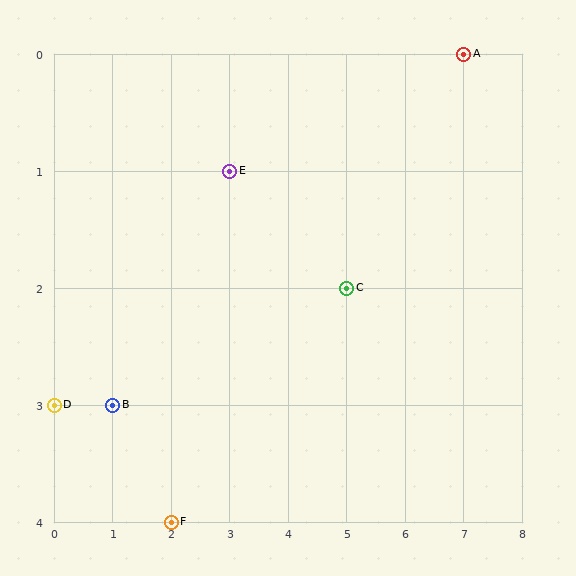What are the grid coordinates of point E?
Point E is at grid coordinates (3, 1).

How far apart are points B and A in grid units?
Points B and A are 6 columns and 3 rows apart (about 6.7 grid units diagonally).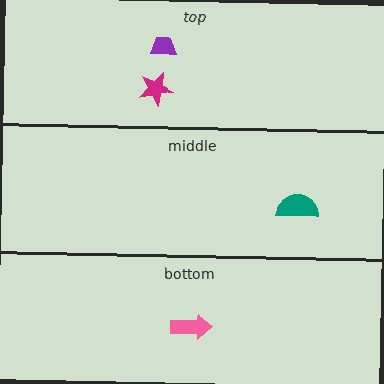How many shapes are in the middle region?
1.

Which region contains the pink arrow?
The bottom region.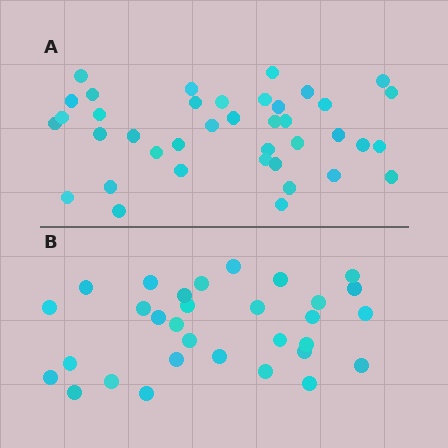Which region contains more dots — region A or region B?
Region A (the top region) has more dots.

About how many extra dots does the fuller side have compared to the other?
Region A has roughly 8 or so more dots than region B.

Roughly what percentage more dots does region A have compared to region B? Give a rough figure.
About 25% more.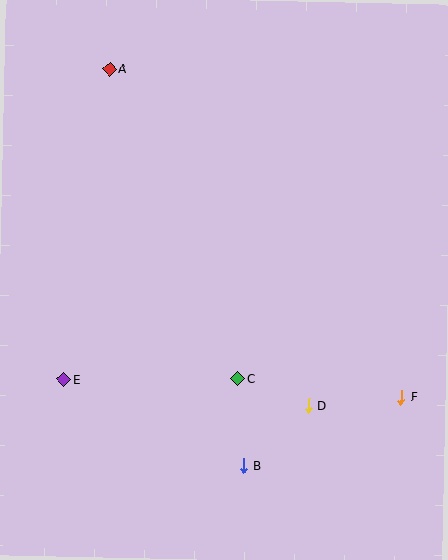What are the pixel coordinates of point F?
Point F is at (401, 397).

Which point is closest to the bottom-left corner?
Point E is closest to the bottom-left corner.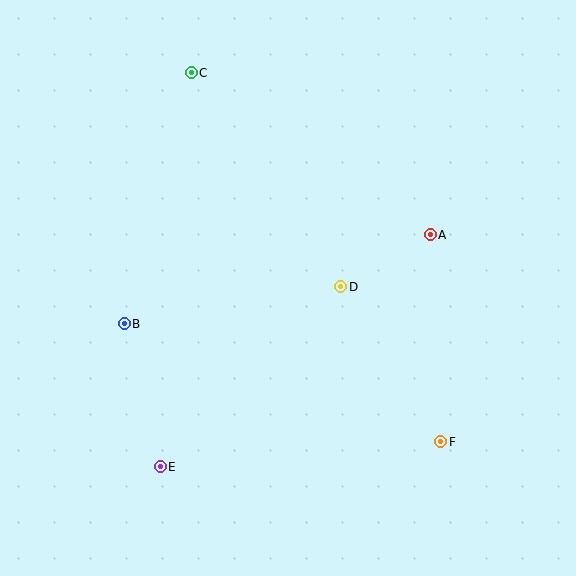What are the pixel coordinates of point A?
Point A is at (430, 235).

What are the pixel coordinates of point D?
Point D is at (341, 287).